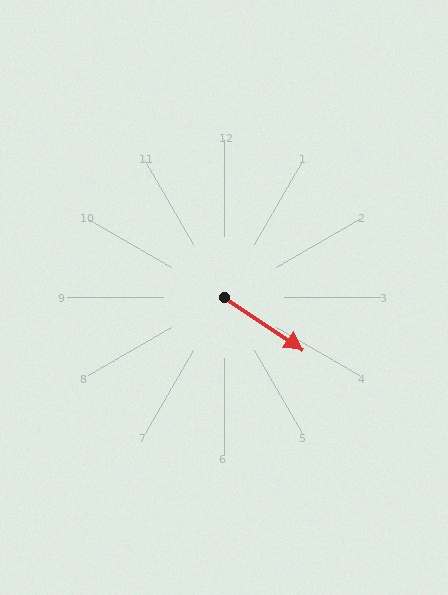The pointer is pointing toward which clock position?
Roughly 4 o'clock.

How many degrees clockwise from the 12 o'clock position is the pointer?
Approximately 123 degrees.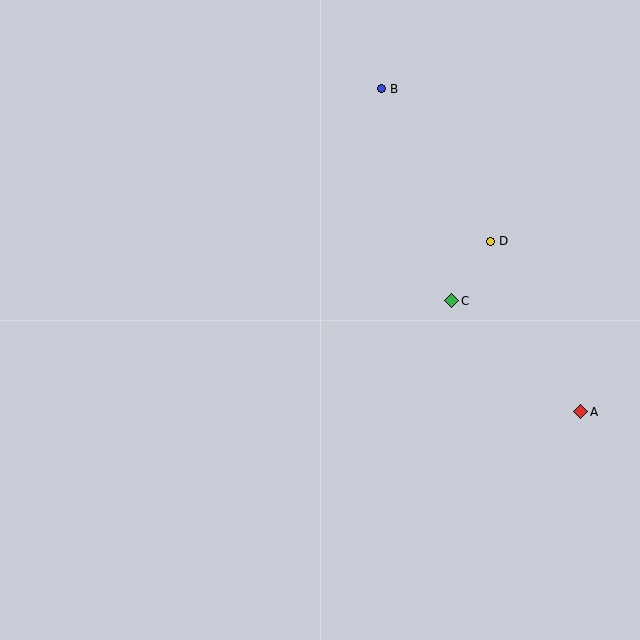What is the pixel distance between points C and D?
The distance between C and D is 71 pixels.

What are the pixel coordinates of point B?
Point B is at (381, 89).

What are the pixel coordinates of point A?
Point A is at (581, 412).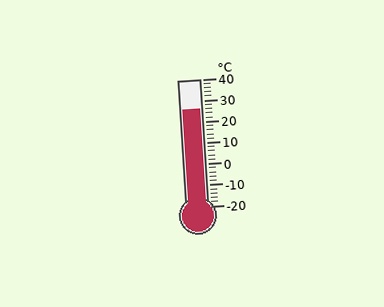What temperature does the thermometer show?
The thermometer shows approximately 26°C.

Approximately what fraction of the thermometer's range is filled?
The thermometer is filled to approximately 75% of its range.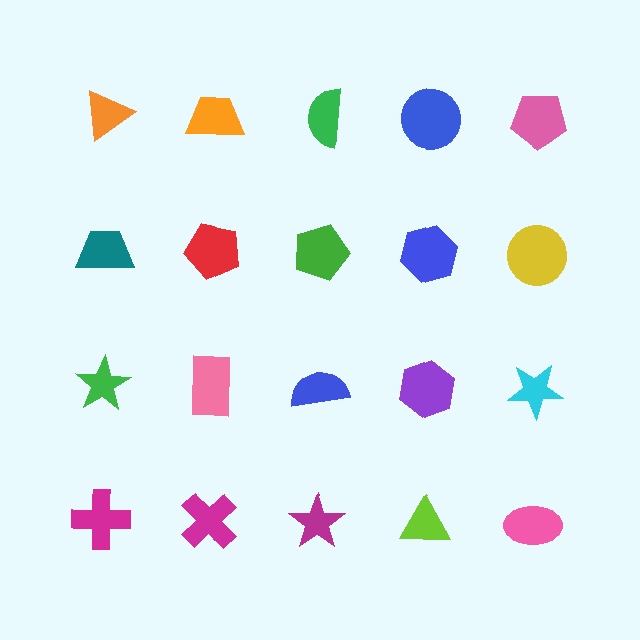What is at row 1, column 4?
A blue circle.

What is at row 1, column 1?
An orange triangle.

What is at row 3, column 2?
A pink rectangle.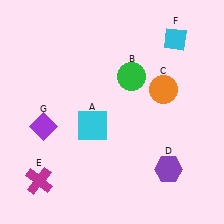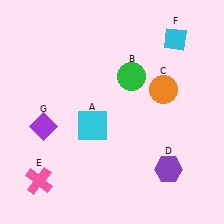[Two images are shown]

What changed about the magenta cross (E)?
In Image 1, E is magenta. In Image 2, it changed to pink.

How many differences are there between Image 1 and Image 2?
There is 1 difference between the two images.